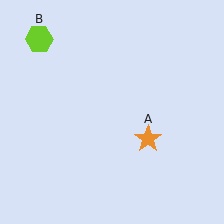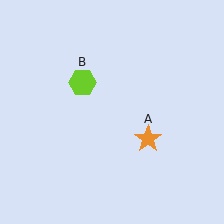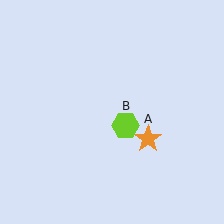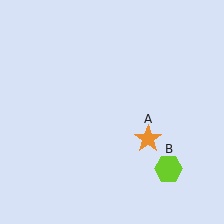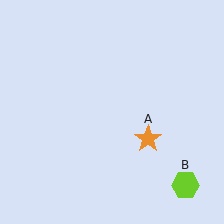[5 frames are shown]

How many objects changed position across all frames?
1 object changed position: lime hexagon (object B).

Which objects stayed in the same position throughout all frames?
Orange star (object A) remained stationary.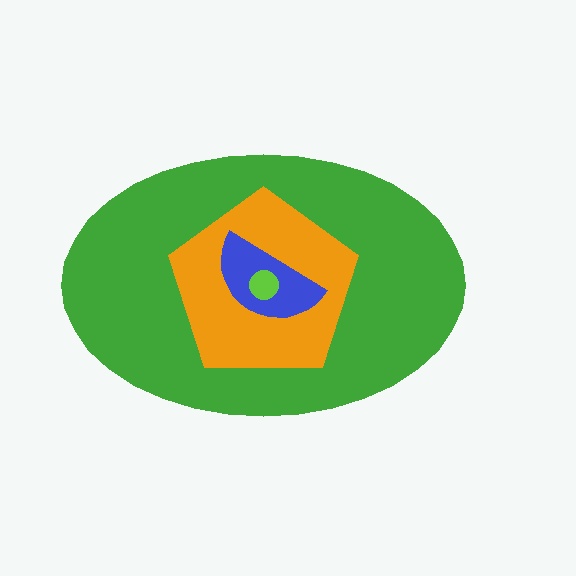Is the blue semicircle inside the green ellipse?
Yes.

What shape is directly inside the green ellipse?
The orange pentagon.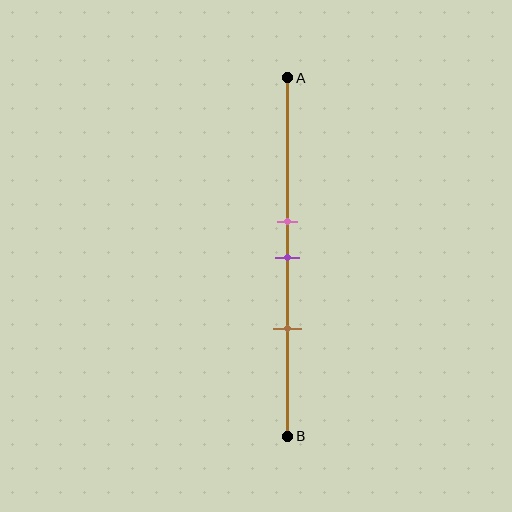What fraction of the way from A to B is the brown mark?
The brown mark is approximately 70% (0.7) of the way from A to B.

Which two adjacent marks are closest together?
The pink and purple marks are the closest adjacent pair.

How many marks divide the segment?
There are 3 marks dividing the segment.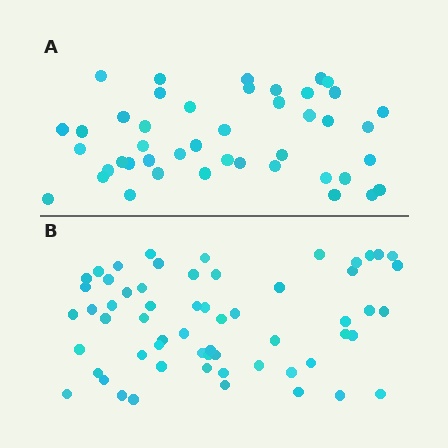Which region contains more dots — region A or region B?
Region B (the bottom region) has more dots.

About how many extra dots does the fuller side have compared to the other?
Region B has approximately 15 more dots than region A.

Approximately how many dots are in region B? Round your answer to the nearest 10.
About 60 dots.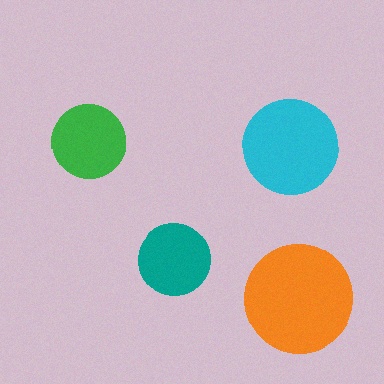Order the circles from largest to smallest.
the orange one, the cyan one, the green one, the teal one.